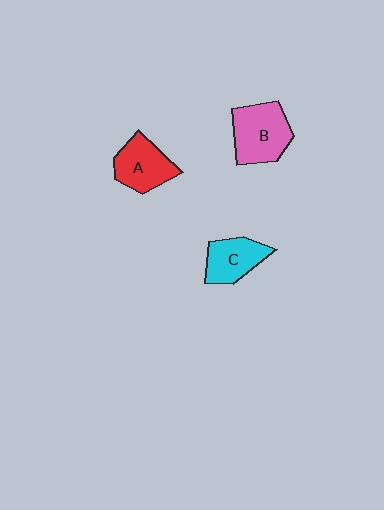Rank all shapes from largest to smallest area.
From largest to smallest: B (pink), A (red), C (cyan).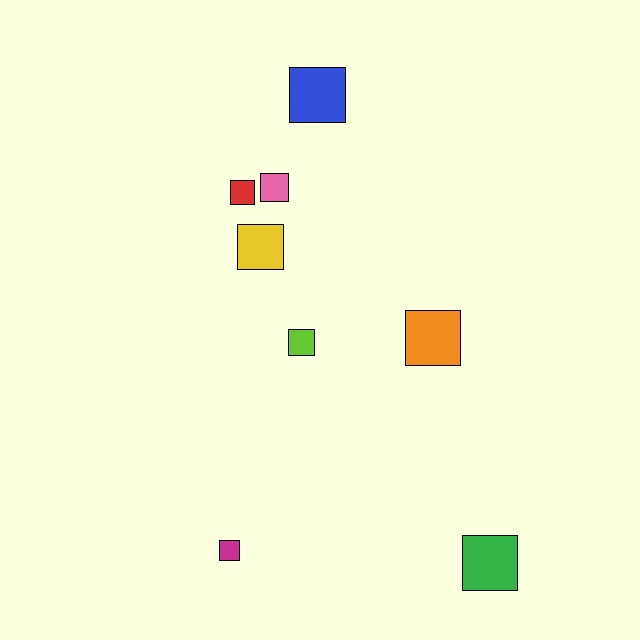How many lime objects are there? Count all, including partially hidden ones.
There is 1 lime object.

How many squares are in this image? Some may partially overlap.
There are 8 squares.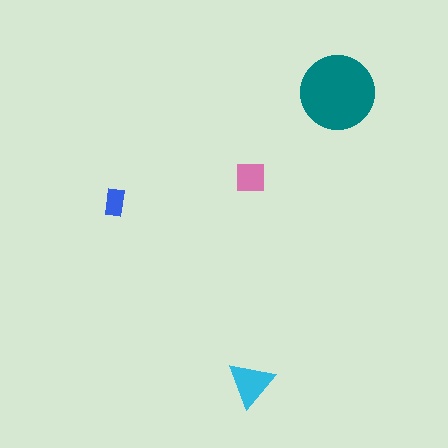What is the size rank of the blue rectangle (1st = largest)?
4th.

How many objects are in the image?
There are 4 objects in the image.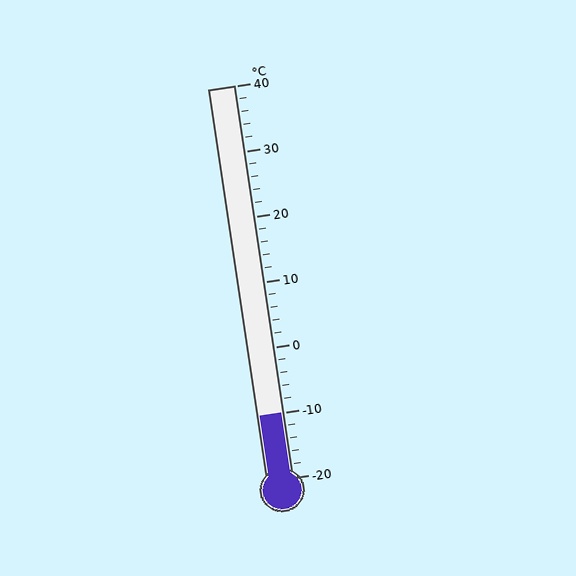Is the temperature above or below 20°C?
The temperature is below 20°C.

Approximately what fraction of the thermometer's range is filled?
The thermometer is filled to approximately 15% of its range.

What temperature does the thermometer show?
The thermometer shows approximately -10°C.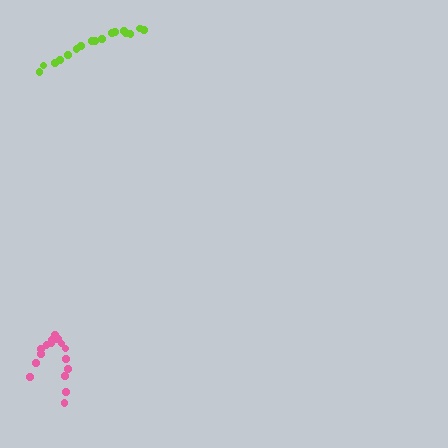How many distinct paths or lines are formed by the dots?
There are 2 distinct paths.